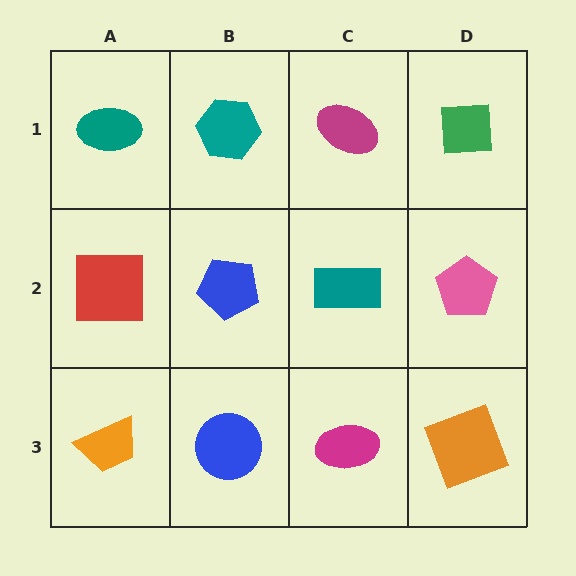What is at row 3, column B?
A blue circle.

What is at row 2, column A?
A red square.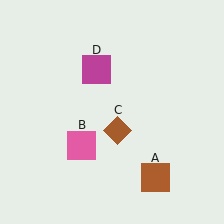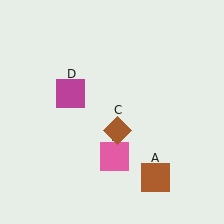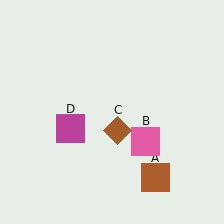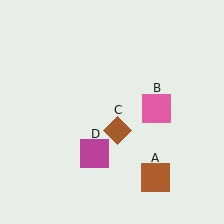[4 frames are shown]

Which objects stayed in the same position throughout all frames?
Brown square (object A) and brown diamond (object C) remained stationary.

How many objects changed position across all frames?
2 objects changed position: pink square (object B), magenta square (object D).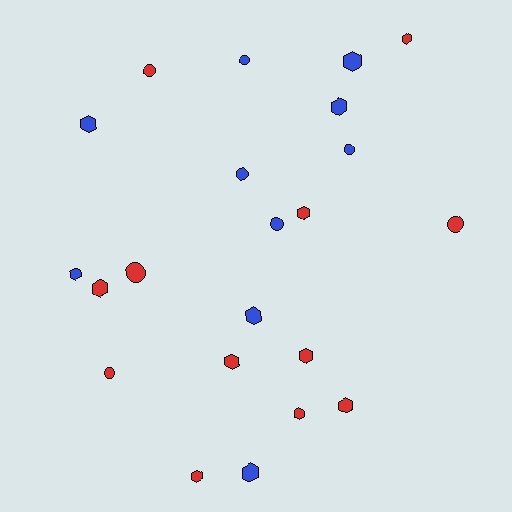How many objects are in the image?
There are 22 objects.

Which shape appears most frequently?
Hexagon, with 14 objects.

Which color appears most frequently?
Red, with 12 objects.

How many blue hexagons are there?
There are 6 blue hexagons.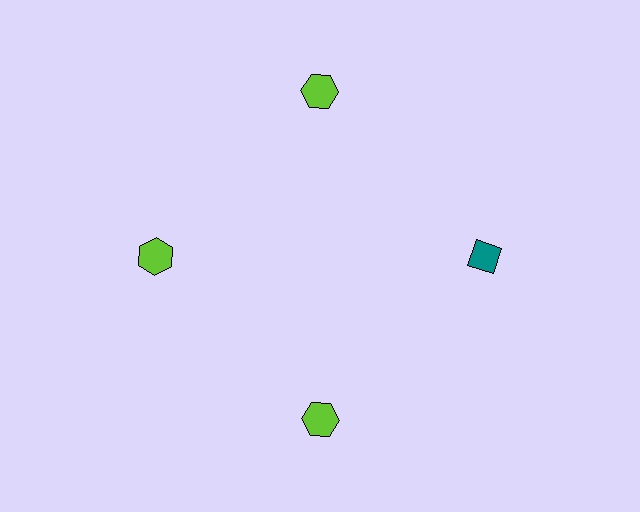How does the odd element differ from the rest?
It differs in both color (teal instead of lime) and shape (diamond instead of hexagon).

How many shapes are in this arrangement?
There are 4 shapes arranged in a ring pattern.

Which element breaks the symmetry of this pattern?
The teal diamond at roughly the 3 o'clock position breaks the symmetry. All other shapes are lime hexagons.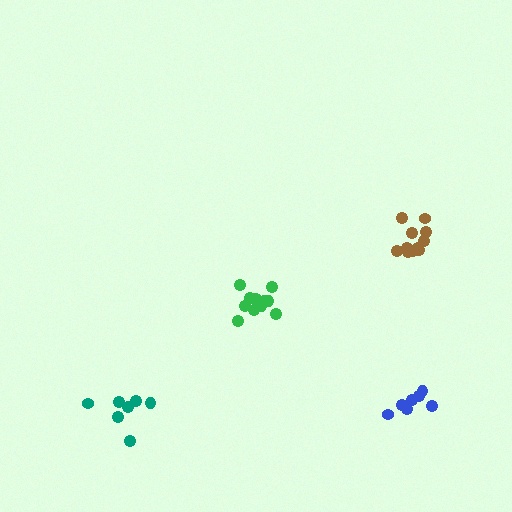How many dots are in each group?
Group 1: 7 dots, Group 2: 11 dots, Group 3: 7 dots, Group 4: 11 dots (36 total).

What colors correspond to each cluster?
The clusters are colored: teal, brown, blue, green.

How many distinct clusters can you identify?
There are 4 distinct clusters.